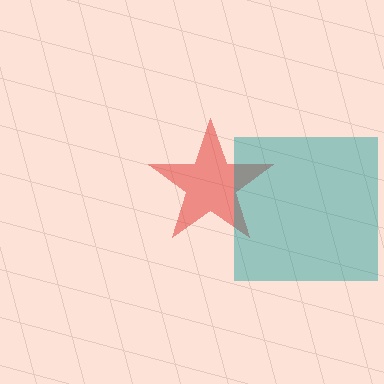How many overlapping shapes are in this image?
There are 2 overlapping shapes in the image.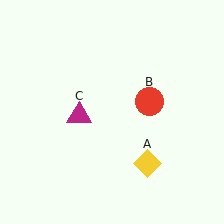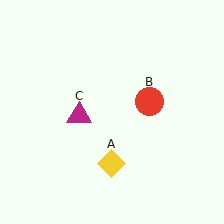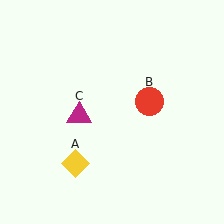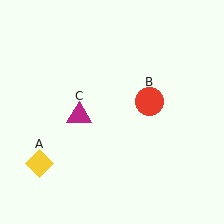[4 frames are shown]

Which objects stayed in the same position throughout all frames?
Red circle (object B) and magenta triangle (object C) remained stationary.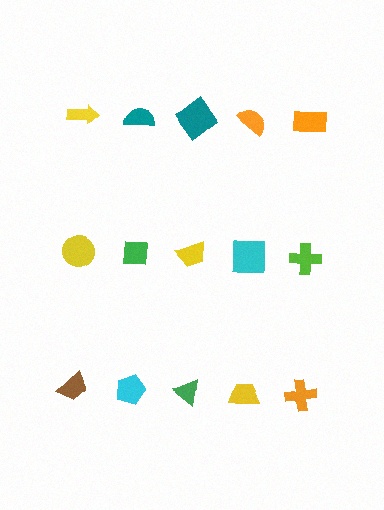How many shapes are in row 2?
5 shapes.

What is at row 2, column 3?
A yellow trapezoid.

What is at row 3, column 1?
A brown trapezoid.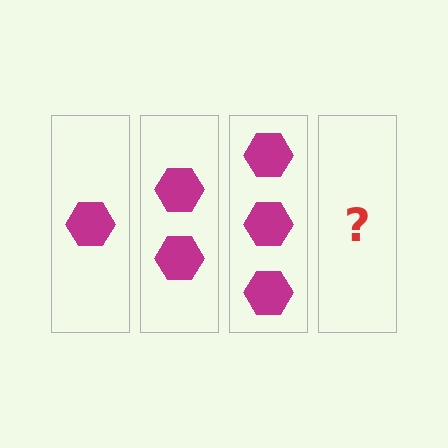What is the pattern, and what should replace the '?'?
The pattern is that each step adds one more hexagon. The '?' should be 4 hexagons.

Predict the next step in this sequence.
The next step is 4 hexagons.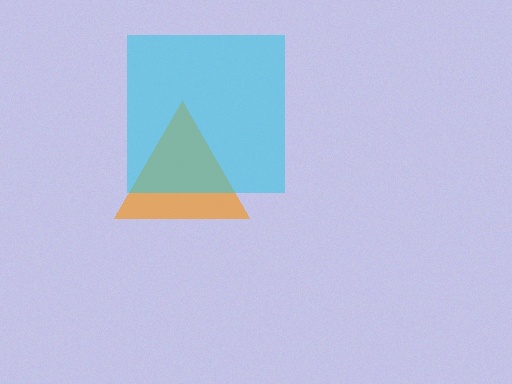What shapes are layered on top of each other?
The layered shapes are: an orange triangle, a cyan square.